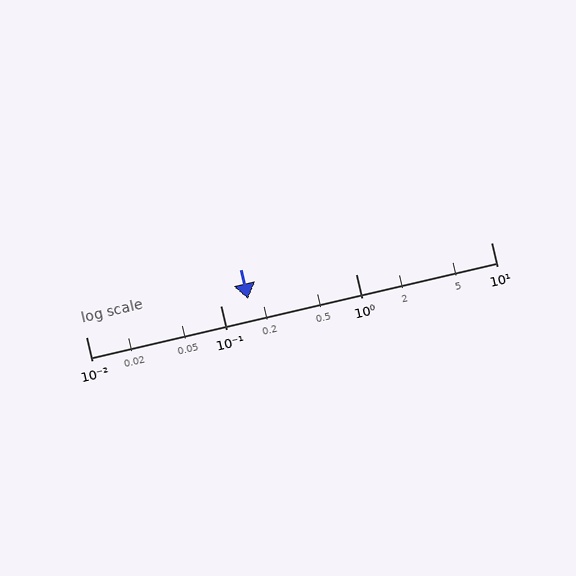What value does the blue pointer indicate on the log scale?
The pointer indicates approximately 0.16.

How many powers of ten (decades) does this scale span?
The scale spans 3 decades, from 0.01 to 10.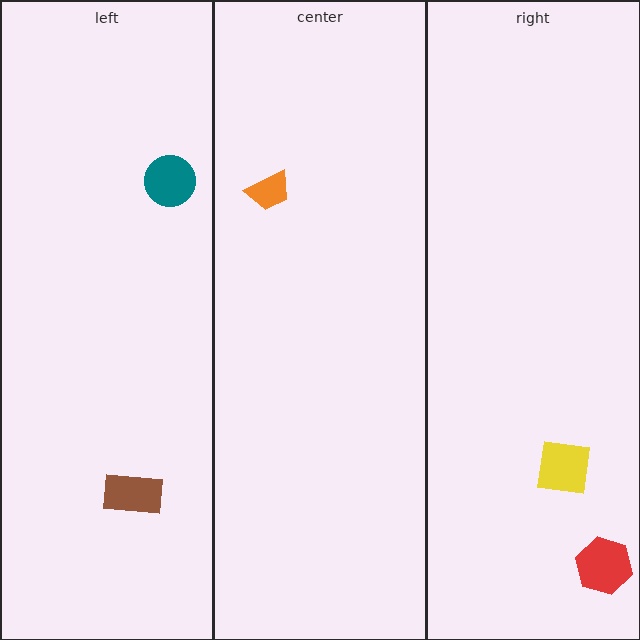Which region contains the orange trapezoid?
The center region.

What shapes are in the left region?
The teal circle, the brown rectangle.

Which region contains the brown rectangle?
The left region.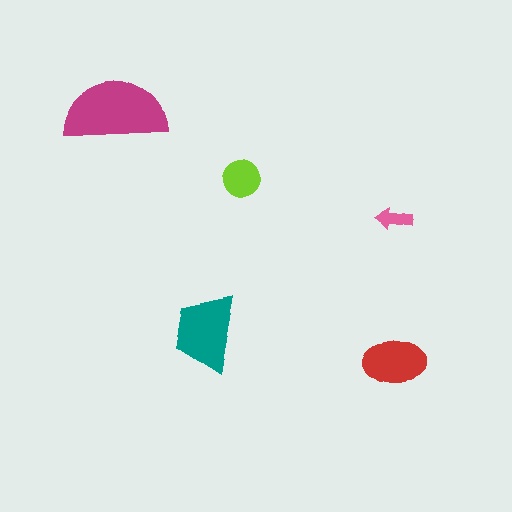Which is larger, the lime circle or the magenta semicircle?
The magenta semicircle.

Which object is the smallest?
The pink arrow.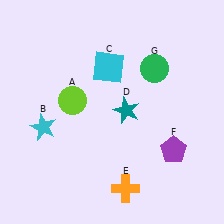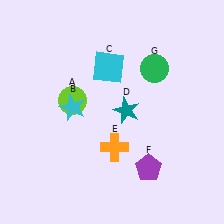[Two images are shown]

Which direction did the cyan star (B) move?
The cyan star (B) moved right.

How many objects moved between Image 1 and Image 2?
3 objects moved between the two images.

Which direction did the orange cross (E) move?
The orange cross (E) moved up.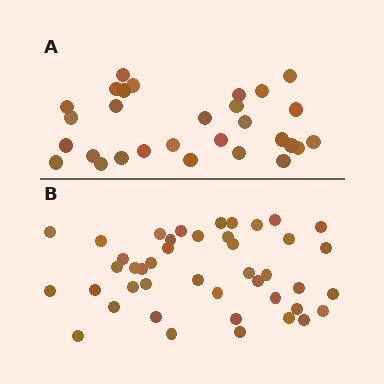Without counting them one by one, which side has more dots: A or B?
Region B (the bottom region) has more dots.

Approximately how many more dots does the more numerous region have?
Region B has approximately 15 more dots than region A.